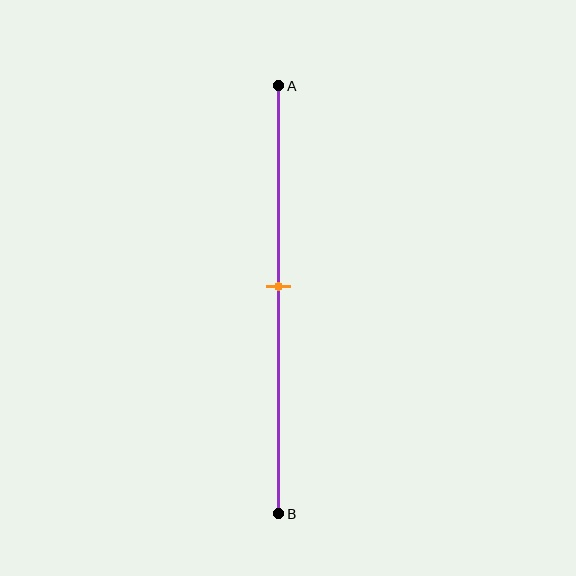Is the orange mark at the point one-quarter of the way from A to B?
No, the mark is at about 45% from A, not at the 25% one-quarter point.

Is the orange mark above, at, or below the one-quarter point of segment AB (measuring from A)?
The orange mark is below the one-quarter point of segment AB.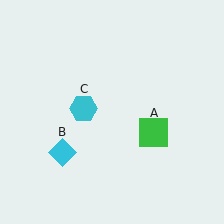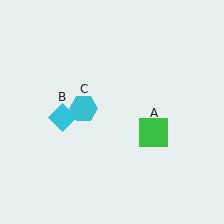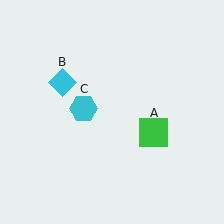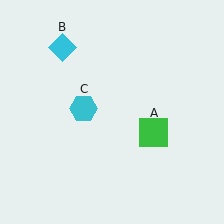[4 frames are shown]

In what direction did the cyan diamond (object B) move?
The cyan diamond (object B) moved up.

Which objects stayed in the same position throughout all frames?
Green square (object A) and cyan hexagon (object C) remained stationary.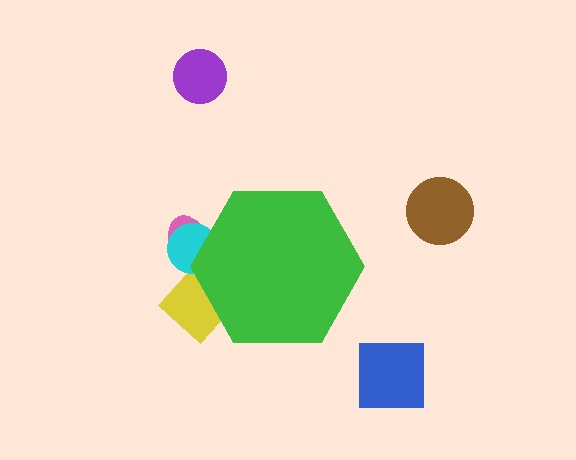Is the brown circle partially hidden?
No, the brown circle is fully visible.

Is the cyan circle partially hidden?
Yes, the cyan circle is partially hidden behind the green hexagon.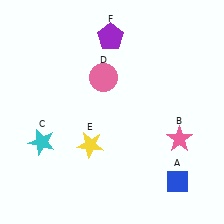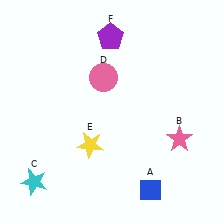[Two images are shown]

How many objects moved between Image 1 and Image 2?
2 objects moved between the two images.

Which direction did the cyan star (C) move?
The cyan star (C) moved down.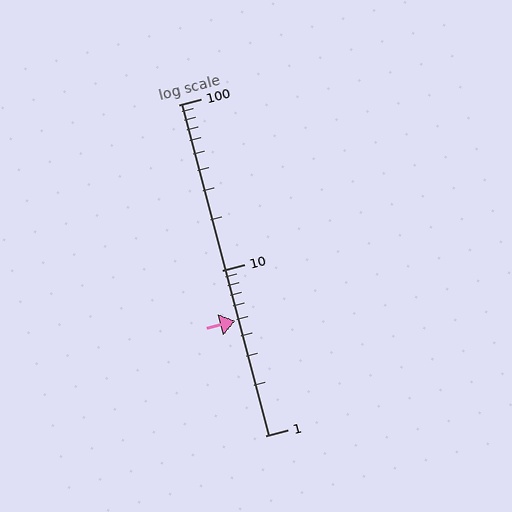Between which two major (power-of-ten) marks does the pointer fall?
The pointer is between 1 and 10.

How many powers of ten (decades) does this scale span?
The scale spans 2 decades, from 1 to 100.